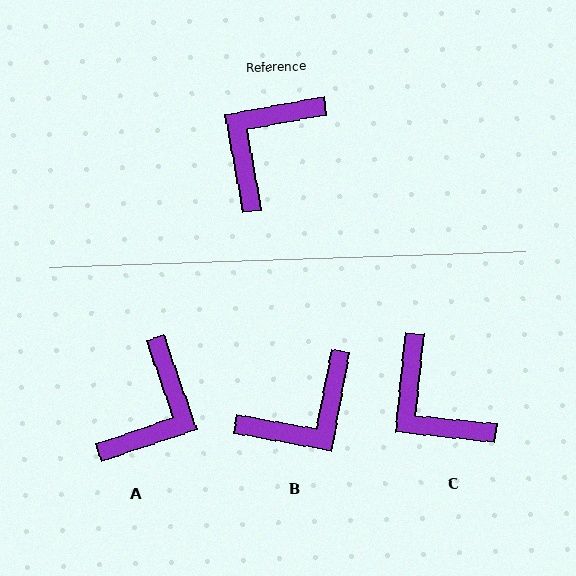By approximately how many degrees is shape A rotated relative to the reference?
Approximately 172 degrees clockwise.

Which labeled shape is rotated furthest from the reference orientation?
A, about 172 degrees away.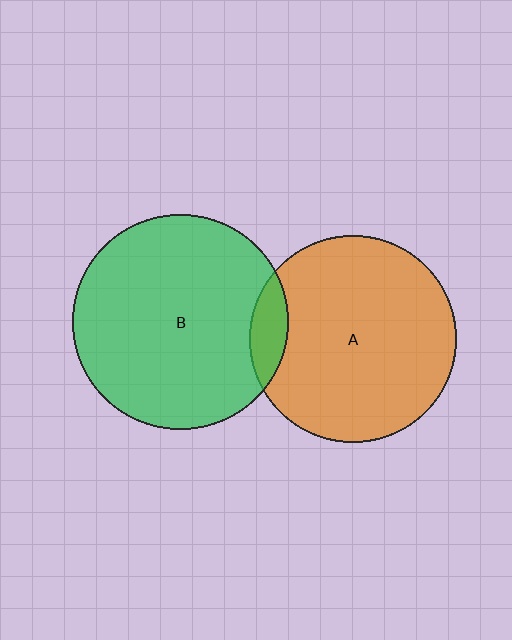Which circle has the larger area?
Circle B (green).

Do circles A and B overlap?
Yes.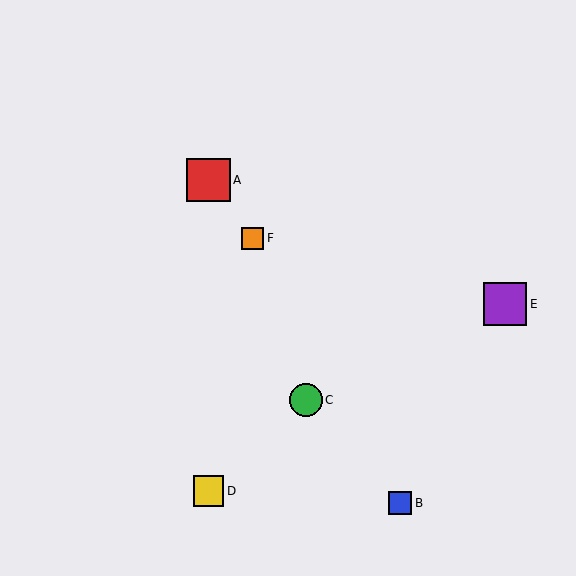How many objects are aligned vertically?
2 objects (A, D) are aligned vertically.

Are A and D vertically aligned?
Yes, both are at x≈208.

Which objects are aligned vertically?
Objects A, D are aligned vertically.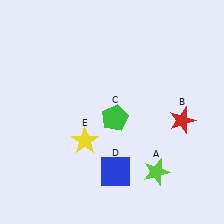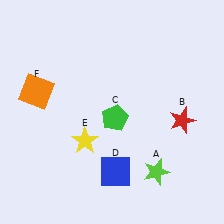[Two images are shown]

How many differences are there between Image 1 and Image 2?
There is 1 difference between the two images.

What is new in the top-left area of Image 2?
An orange square (F) was added in the top-left area of Image 2.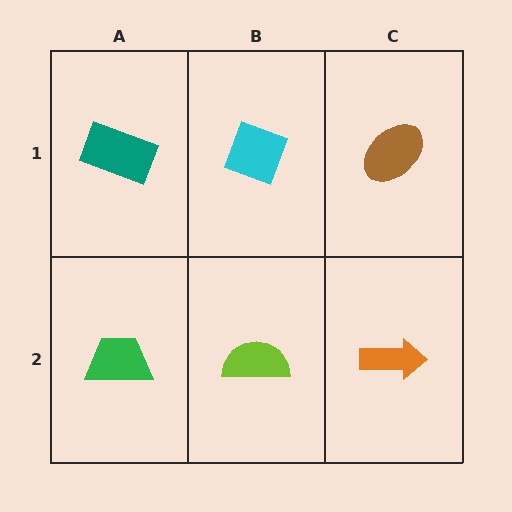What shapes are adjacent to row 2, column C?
A brown ellipse (row 1, column C), a lime semicircle (row 2, column B).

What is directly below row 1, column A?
A green trapezoid.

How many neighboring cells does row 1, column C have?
2.